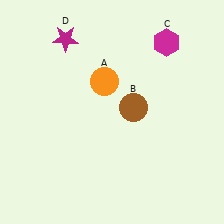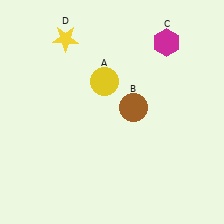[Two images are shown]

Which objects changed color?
A changed from orange to yellow. D changed from magenta to yellow.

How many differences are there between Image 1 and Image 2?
There are 2 differences between the two images.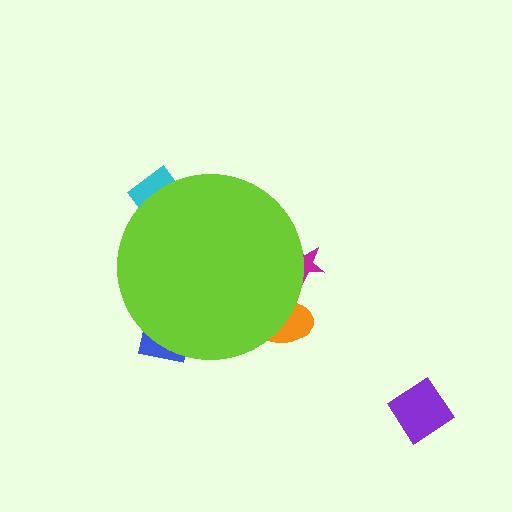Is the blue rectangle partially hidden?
Yes, the blue rectangle is partially hidden behind the lime circle.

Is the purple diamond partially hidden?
No, the purple diamond is fully visible.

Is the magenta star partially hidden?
Yes, the magenta star is partially hidden behind the lime circle.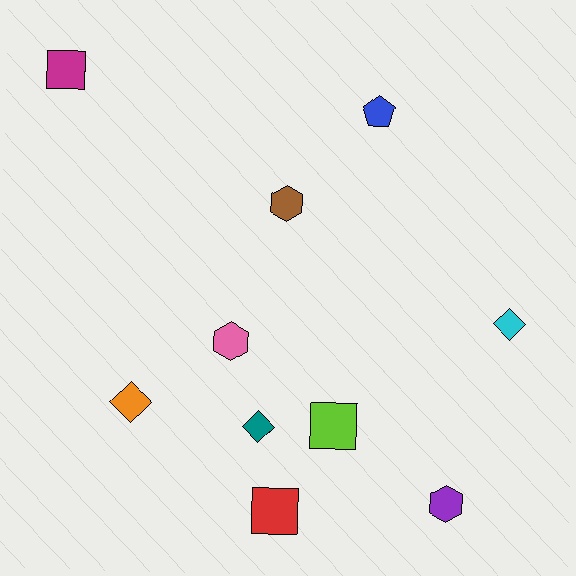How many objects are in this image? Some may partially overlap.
There are 10 objects.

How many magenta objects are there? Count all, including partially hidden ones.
There is 1 magenta object.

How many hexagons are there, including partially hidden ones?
There are 3 hexagons.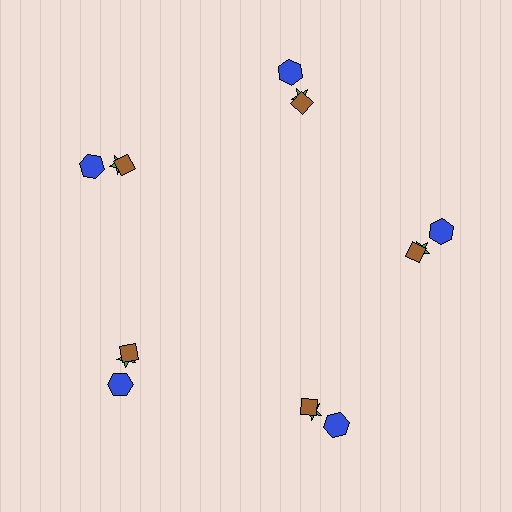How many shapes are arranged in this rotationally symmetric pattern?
There are 15 shapes, arranged in 5 groups of 3.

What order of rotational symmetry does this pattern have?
This pattern has 5-fold rotational symmetry.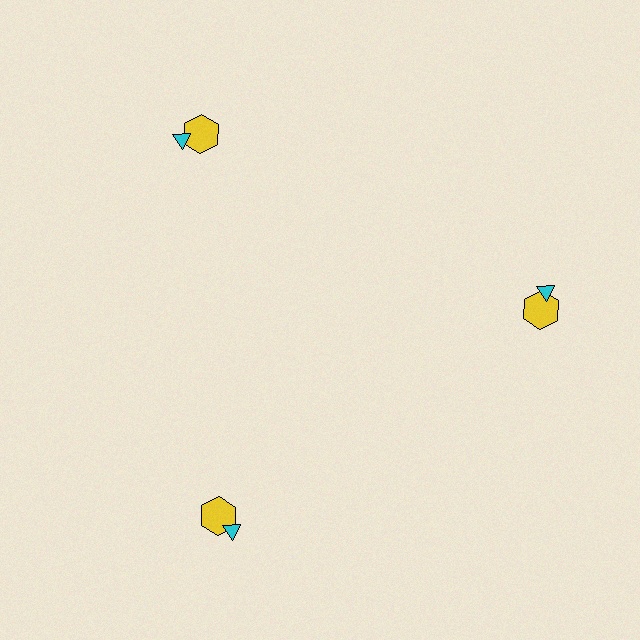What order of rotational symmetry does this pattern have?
This pattern has 3-fold rotational symmetry.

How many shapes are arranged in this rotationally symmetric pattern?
There are 6 shapes, arranged in 3 groups of 2.